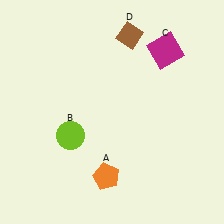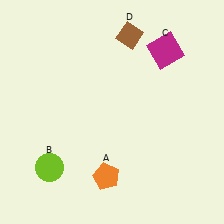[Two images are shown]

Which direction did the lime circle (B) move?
The lime circle (B) moved down.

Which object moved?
The lime circle (B) moved down.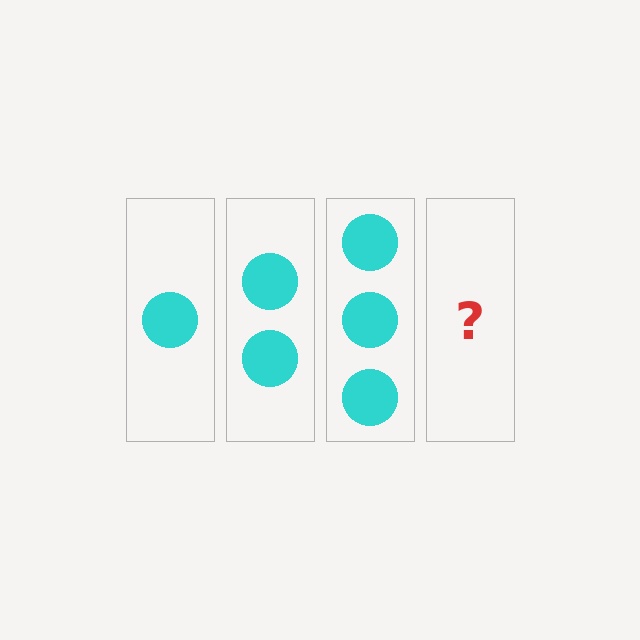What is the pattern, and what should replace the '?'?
The pattern is that each step adds one more circle. The '?' should be 4 circles.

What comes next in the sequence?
The next element should be 4 circles.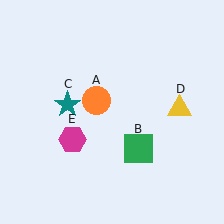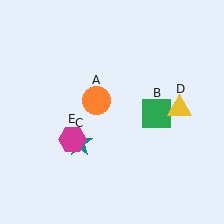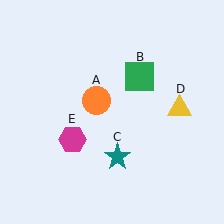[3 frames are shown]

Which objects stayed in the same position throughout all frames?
Orange circle (object A) and yellow triangle (object D) and magenta hexagon (object E) remained stationary.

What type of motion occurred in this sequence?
The green square (object B), teal star (object C) rotated counterclockwise around the center of the scene.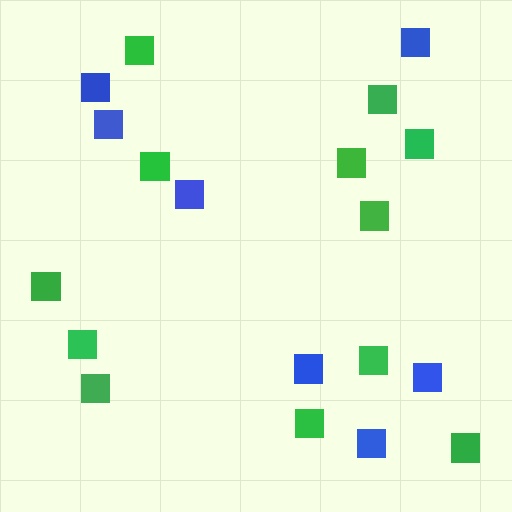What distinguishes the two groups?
There are 2 groups: one group of green squares (12) and one group of blue squares (7).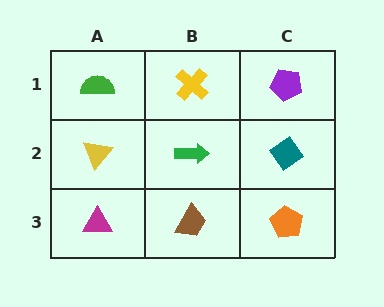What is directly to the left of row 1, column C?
A yellow cross.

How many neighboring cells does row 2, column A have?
3.